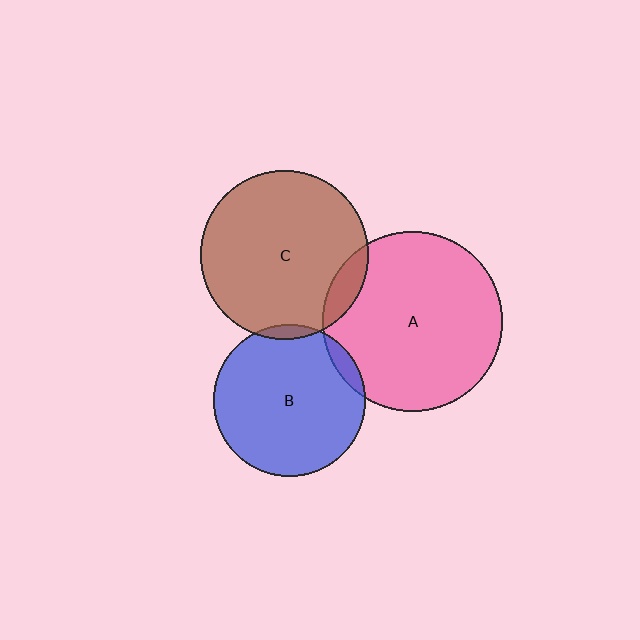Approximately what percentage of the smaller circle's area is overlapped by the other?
Approximately 5%.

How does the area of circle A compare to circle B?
Approximately 1.4 times.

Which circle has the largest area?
Circle A (pink).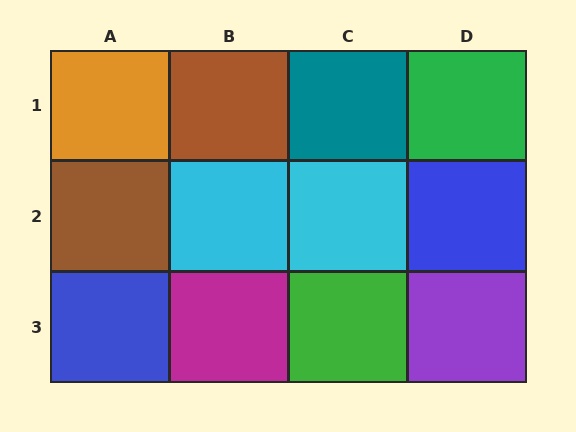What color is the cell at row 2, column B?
Cyan.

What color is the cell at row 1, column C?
Teal.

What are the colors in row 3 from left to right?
Blue, magenta, green, purple.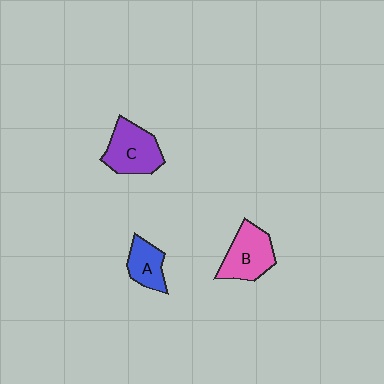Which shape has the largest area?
Shape C (purple).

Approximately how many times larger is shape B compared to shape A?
Approximately 1.5 times.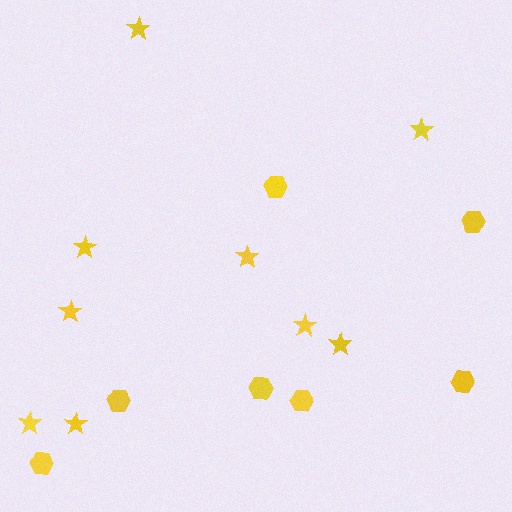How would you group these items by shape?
There are 2 groups: one group of stars (9) and one group of hexagons (7).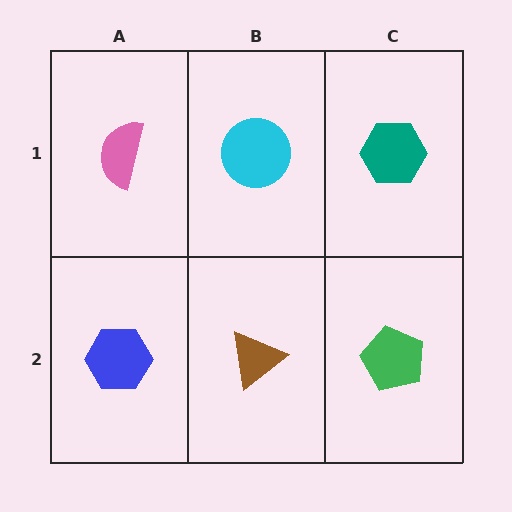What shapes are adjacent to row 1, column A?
A blue hexagon (row 2, column A), a cyan circle (row 1, column B).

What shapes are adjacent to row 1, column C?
A green pentagon (row 2, column C), a cyan circle (row 1, column B).